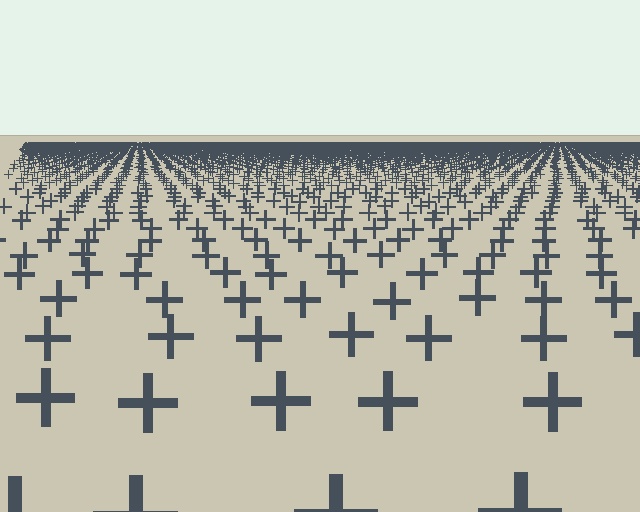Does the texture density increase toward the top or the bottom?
Density increases toward the top.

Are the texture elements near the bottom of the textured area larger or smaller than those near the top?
Larger. Near the bottom, elements are closer to the viewer and appear at a bigger on-screen size.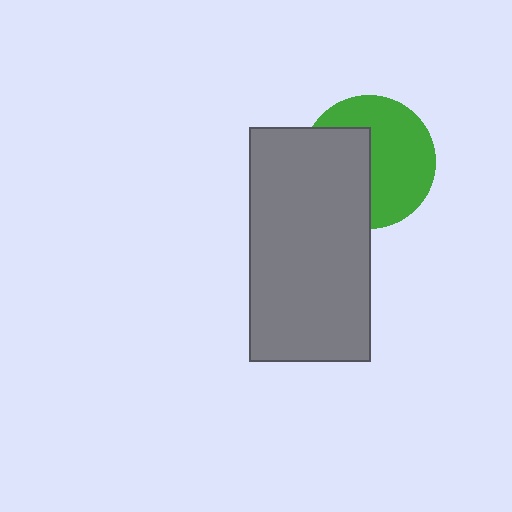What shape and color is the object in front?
The object in front is a gray rectangle.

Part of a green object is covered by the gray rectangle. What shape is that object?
It is a circle.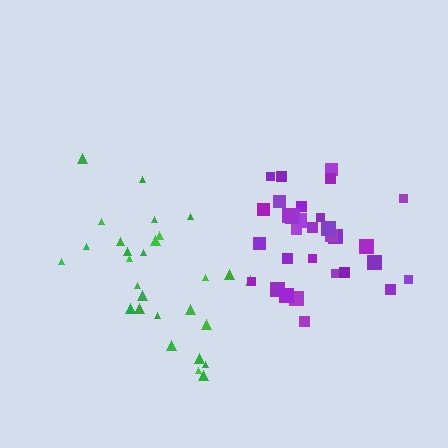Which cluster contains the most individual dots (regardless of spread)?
Purple (31).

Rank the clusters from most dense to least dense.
purple, green.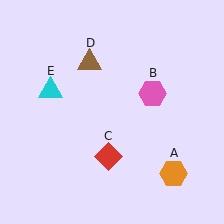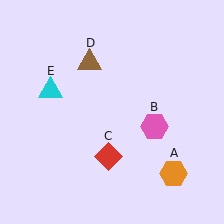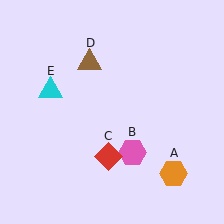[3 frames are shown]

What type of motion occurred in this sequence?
The pink hexagon (object B) rotated clockwise around the center of the scene.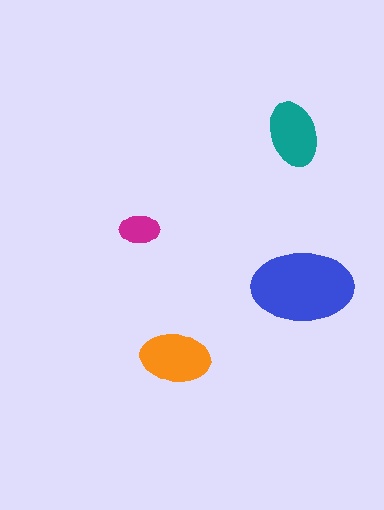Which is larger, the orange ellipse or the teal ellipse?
The orange one.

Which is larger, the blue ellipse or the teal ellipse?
The blue one.